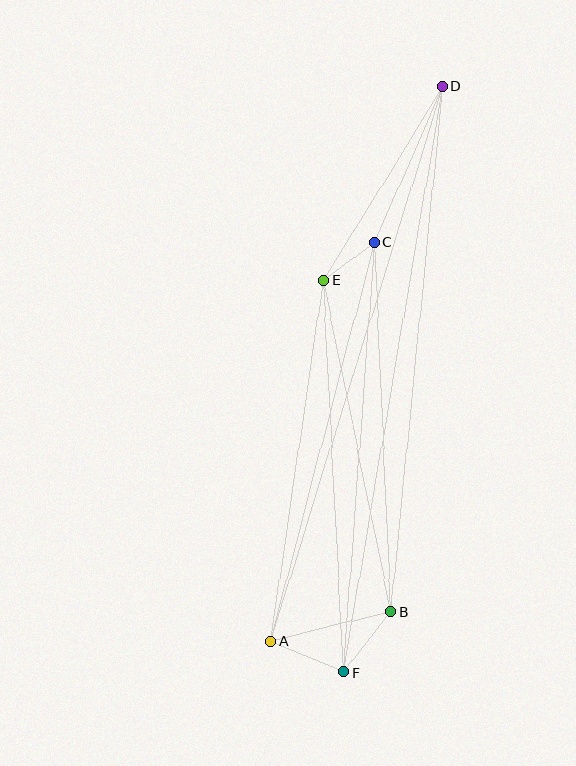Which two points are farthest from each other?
Points D and F are farthest from each other.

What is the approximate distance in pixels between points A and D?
The distance between A and D is approximately 581 pixels.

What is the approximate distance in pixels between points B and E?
The distance between B and E is approximately 338 pixels.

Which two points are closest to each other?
Points C and E are closest to each other.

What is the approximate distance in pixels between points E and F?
The distance between E and F is approximately 392 pixels.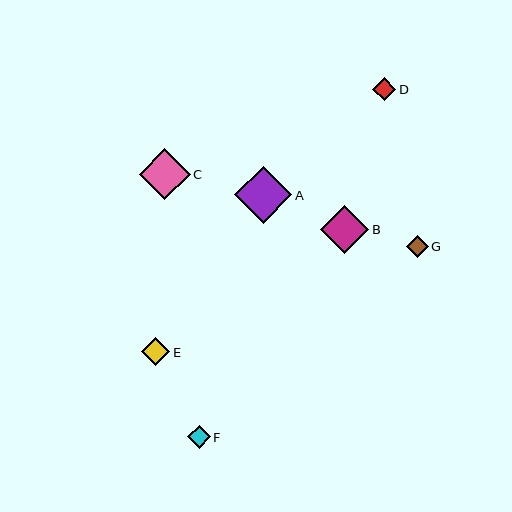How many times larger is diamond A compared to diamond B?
Diamond A is approximately 1.2 times the size of diamond B.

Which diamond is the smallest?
Diamond G is the smallest with a size of approximately 22 pixels.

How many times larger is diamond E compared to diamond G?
Diamond E is approximately 1.3 times the size of diamond G.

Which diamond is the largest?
Diamond A is the largest with a size of approximately 57 pixels.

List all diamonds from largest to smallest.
From largest to smallest: A, C, B, E, D, F, G.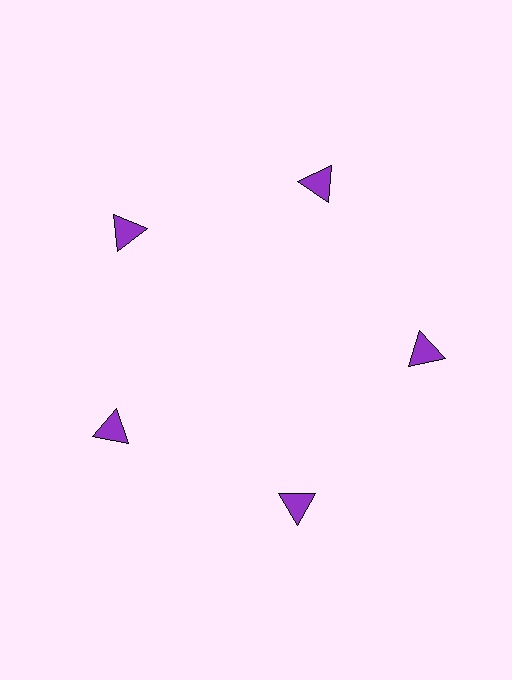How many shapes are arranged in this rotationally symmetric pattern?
There are 5 shapes, arranged in 5 groups of 1.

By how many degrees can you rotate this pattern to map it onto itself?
The pattern maps onto itself every 72 degrees of rotation.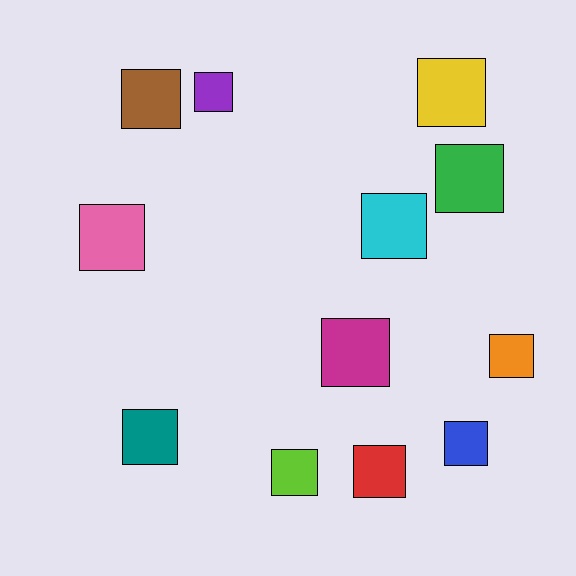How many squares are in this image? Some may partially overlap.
There are 12 squares.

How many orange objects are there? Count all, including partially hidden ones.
There is 1 orange object.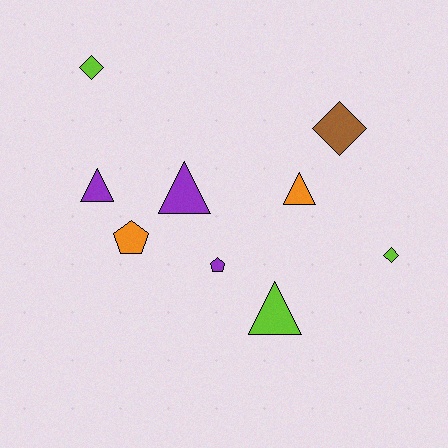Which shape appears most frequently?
Triangle, with 4 objects.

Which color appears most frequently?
Lime, with 3 objects.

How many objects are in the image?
There are 9 objects.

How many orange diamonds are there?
There are no orange diamonds.